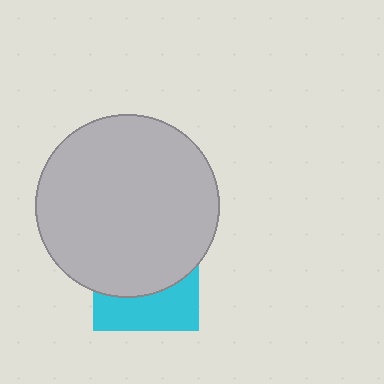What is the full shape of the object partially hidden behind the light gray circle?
The partially hidden object is a cyan square.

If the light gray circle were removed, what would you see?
You would see the complete cyan square.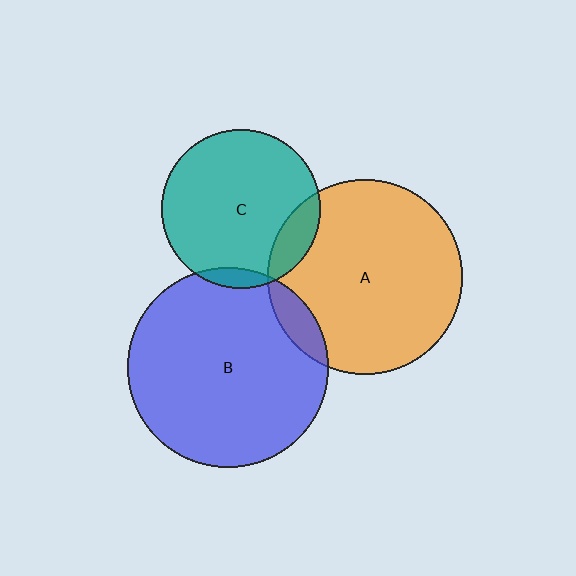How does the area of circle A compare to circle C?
Approximately 1.5 times.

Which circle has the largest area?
Circle B (blue).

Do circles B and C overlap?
Yes.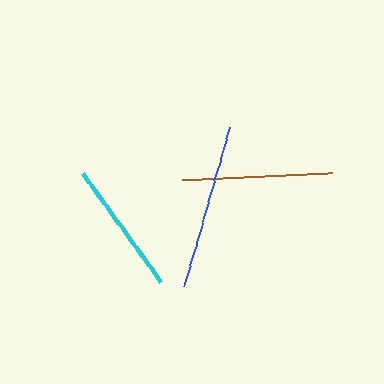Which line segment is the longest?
The blue line is the longest at approximately 166 pixels.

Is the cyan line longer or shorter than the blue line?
The blue line is longer than the cyan line.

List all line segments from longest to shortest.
From longest to shortest: blue, brown, cyan.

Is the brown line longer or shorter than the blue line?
The blue line is longer than the brown line.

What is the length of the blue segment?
The blue segment is approximately 166 pixels long.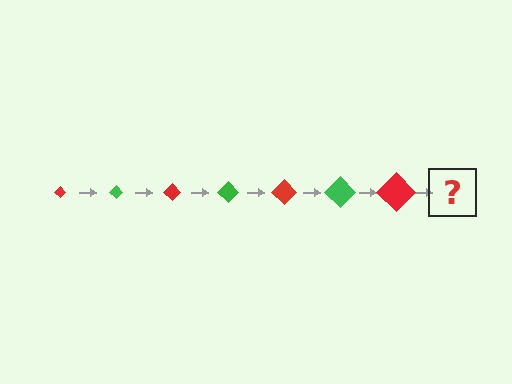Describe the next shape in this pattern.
It should be a green diamond, larger than the previous one.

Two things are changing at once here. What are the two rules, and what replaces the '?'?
The two rules are that the diamond grows larger each step and the color cycles through red and green. The '?' should be a green diamond, larger than the previous one.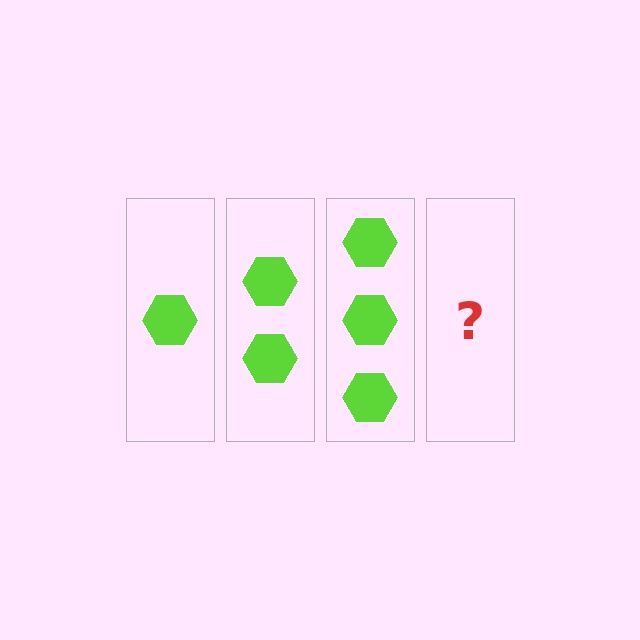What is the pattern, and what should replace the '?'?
The pattern is that each step adds one more hexagon. The '?' should be 4 hexagons.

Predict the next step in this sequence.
The next step is 4 hexagons.